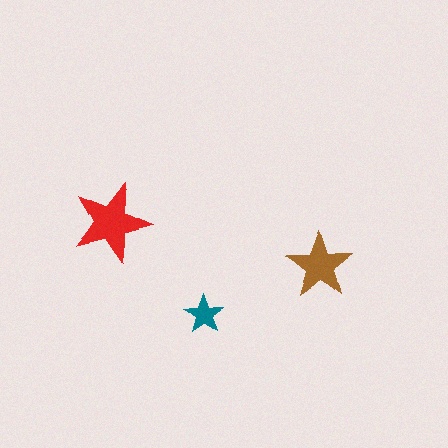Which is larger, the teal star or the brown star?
The brown one.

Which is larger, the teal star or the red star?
The red one.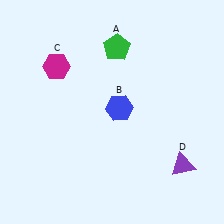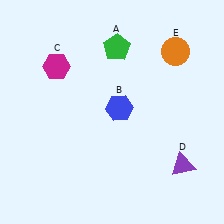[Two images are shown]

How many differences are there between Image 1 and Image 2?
There is 1 difference between the two images.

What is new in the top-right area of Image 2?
An orange circle (E) was added in the top-right area of Image 2.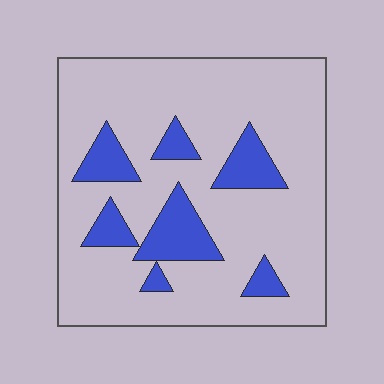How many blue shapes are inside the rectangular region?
7.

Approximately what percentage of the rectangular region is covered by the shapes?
Approximately 20%.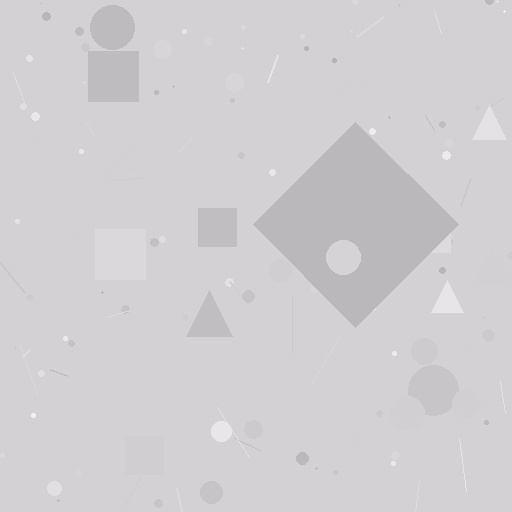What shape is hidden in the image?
A diamond is hidden in the image.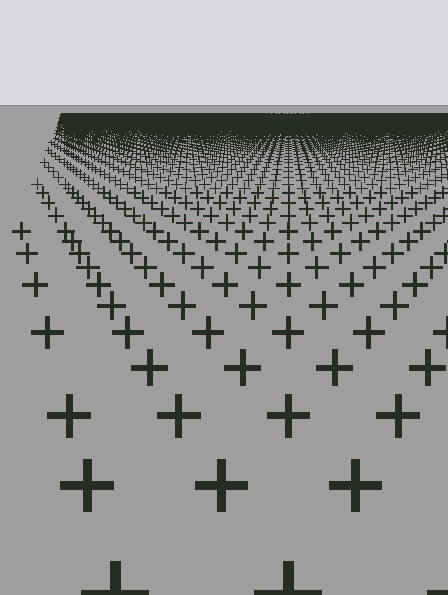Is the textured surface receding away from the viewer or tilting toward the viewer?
The surface is receding away from the viewer. Texture elements get smaller and denser toward the top.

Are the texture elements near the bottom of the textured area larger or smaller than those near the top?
Larger. Near the bottom, elements are closer to the viewer and appear at a bigger on-screen size.